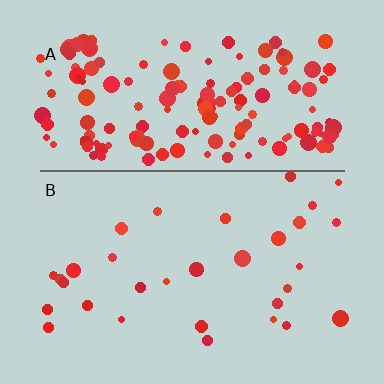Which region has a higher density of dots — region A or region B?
A (the top).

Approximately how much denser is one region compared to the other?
Approximately 5.0× — region A over region B.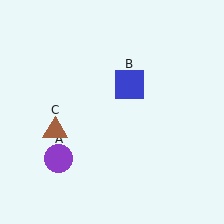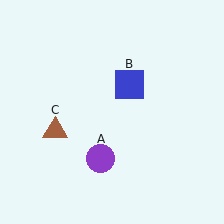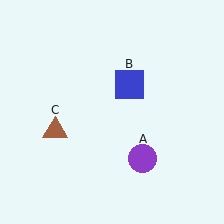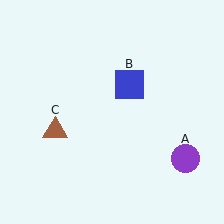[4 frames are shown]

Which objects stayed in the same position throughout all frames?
Blue square (object B) and brown triangle (object C) remained stationary.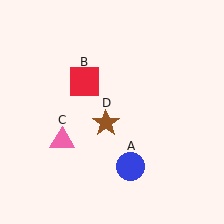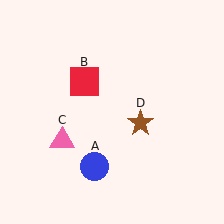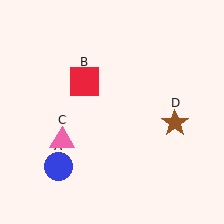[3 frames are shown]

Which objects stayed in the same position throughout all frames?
Red square (object B) and pink triangle (object C) remained stationary.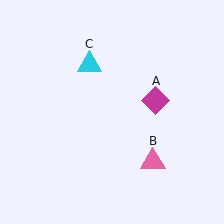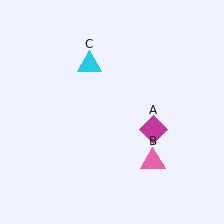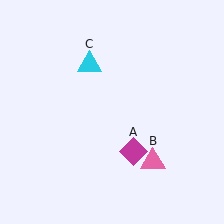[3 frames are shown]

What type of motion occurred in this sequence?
The magenta diamond (object A) rotated clockwise around the center of the scene.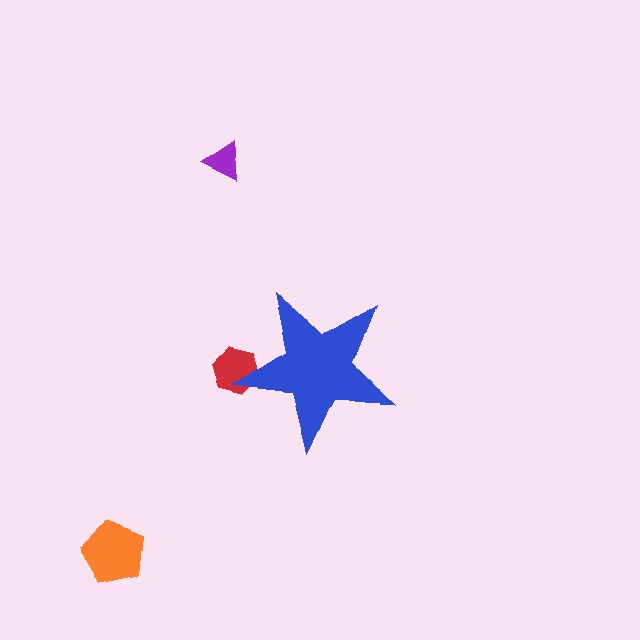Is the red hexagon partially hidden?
Yes, the red hexagon is partially hidden behind the blue star.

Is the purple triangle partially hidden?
No, the purple triangle is fully visible.